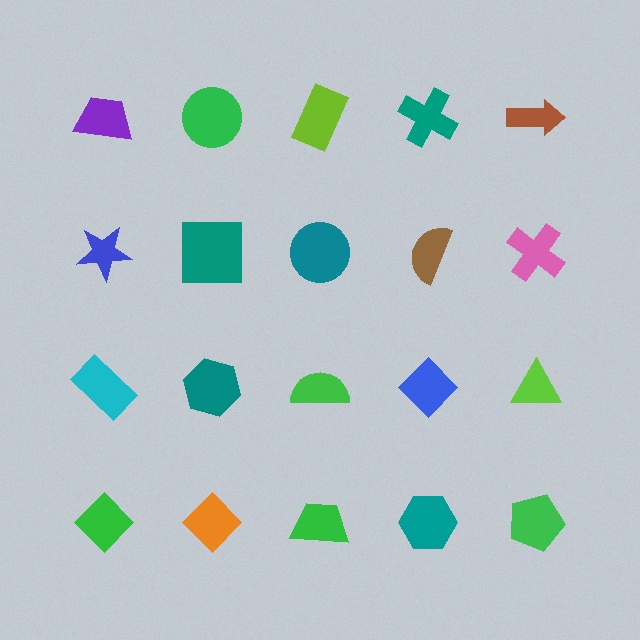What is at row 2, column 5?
A pink cross.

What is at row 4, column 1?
A green diamond.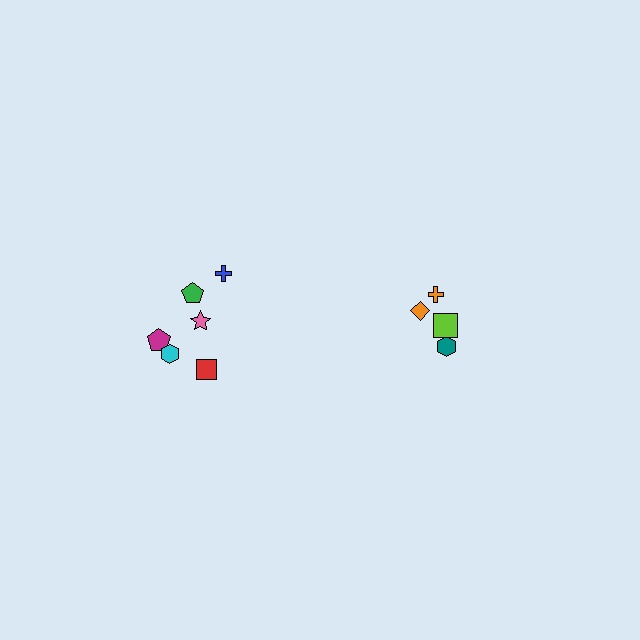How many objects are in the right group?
There are 4 objects.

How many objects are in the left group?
There are 6 objects.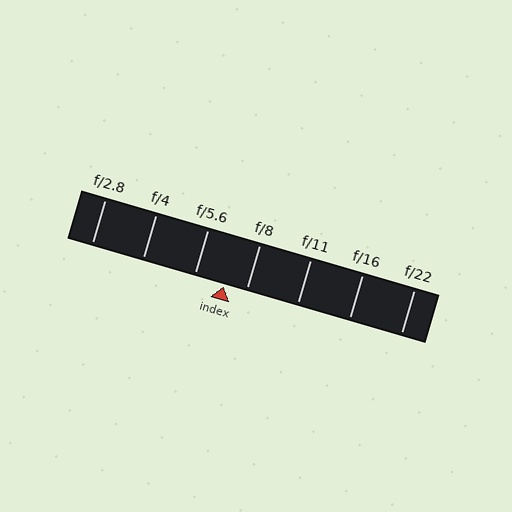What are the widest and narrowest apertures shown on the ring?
The widest aperture shown is f/2.8 and the narrowest is f/22.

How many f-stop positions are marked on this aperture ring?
There are 7 f-stop positions marked.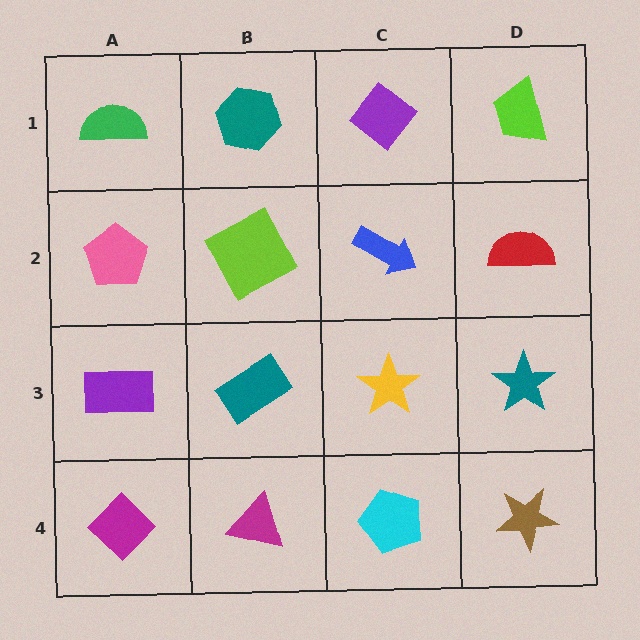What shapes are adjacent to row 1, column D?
A red semicircle (row 2, column D), a purple diamond (row 1, column C).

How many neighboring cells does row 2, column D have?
3.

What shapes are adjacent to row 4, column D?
A teal star (row 3, column D), a cyan pentagon (row 4, column C).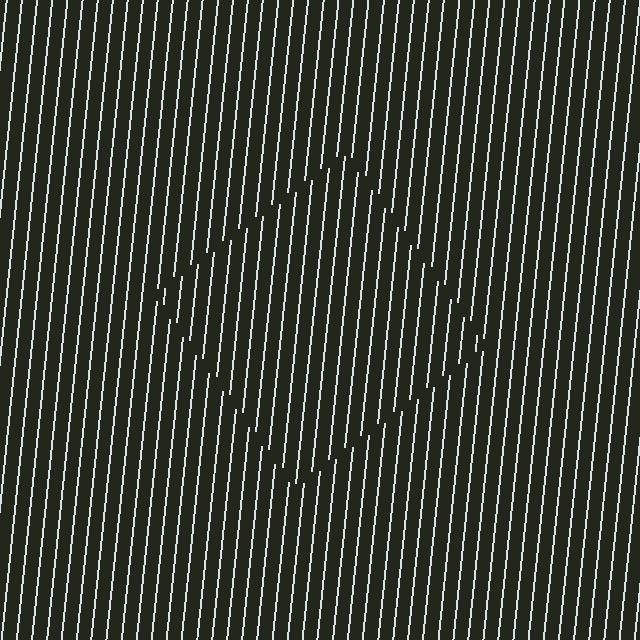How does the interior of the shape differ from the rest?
The interior of the shape contains the same grating, shifted by half a period — the contour is defined by the phase discontinuity where line-ends from the inner and outer gratings abut.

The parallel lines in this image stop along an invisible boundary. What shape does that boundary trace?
An illusory square. The interior of the shape contains the same grating, shifted by half a period — the contour is defined by the phase discontinuity where line-ends from the inner and outer gratings abut.